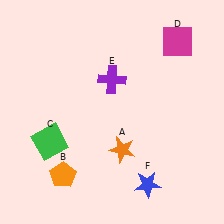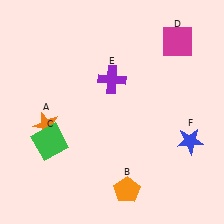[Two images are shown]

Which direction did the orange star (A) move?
The orange star (A) moved left.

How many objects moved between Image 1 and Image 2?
3 objects moved between the two images.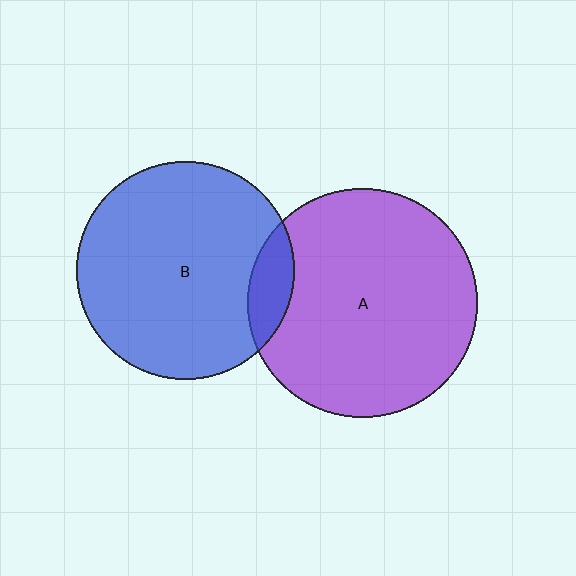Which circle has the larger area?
Circle A (purple).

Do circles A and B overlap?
Yes.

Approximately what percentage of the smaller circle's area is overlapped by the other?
Approximately 10%.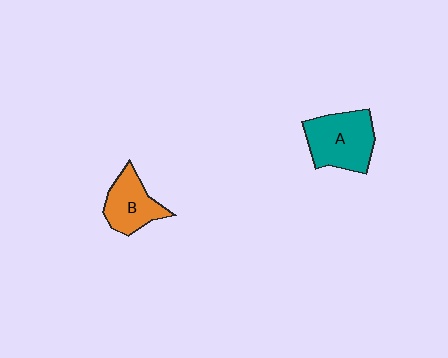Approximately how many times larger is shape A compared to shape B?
Approximately 1.4 times.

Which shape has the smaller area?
Shape B (orange).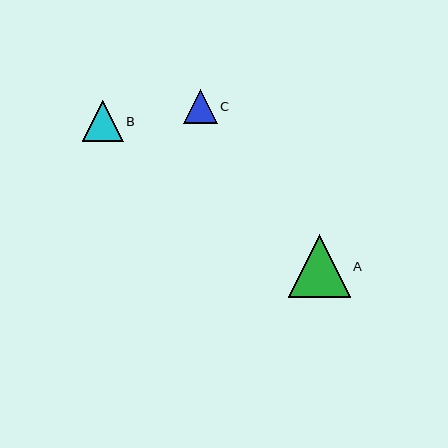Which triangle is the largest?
Triangle A is the largest with a size of approximately 62 pixels.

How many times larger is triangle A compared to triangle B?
Triangle A is approximately 1.5 times the size of triangle B.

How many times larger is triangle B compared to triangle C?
Triangle B is approximately 1.2 times the size of triangle C.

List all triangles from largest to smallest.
From largest to smallest: A, B, C.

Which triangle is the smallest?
Triangle C is the smallest with a size of approximately 34 pixels.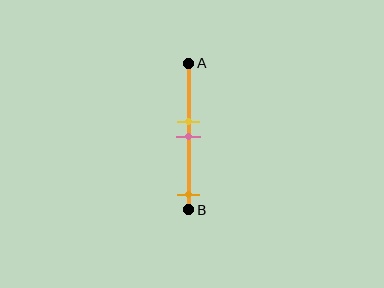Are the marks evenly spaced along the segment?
No, the marks are not evenly spaced.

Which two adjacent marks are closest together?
The yellow and pink marks are the closest adjacent pair.